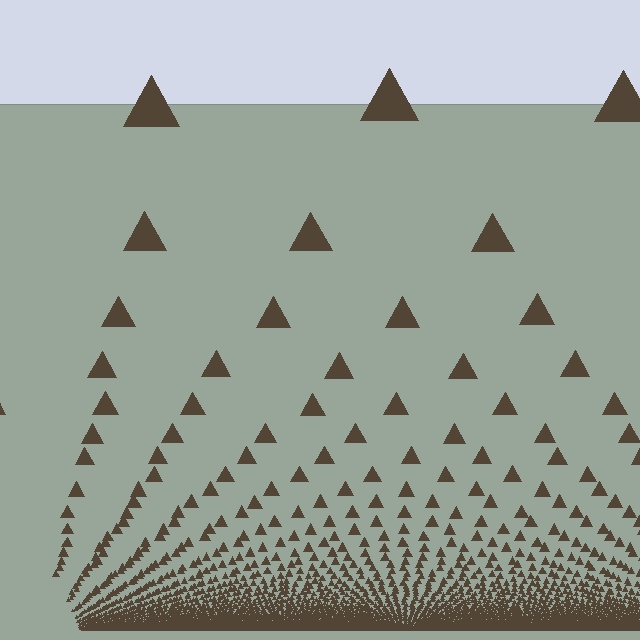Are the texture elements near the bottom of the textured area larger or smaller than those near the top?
Smaller. The gradient is inverted — elements near the bottom are smaller and denser.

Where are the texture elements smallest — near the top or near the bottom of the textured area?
Near the bottom.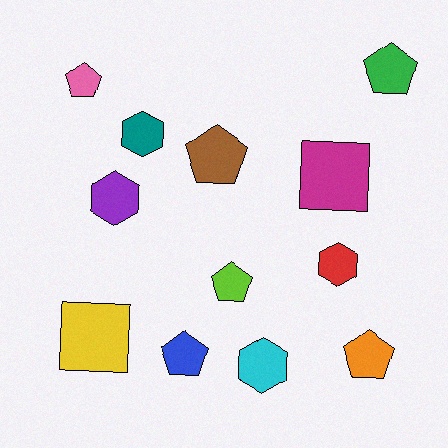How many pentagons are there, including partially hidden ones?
There are 6 pentagons.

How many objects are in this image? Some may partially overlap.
There are 12 objects.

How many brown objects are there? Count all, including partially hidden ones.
There is 1 brown object.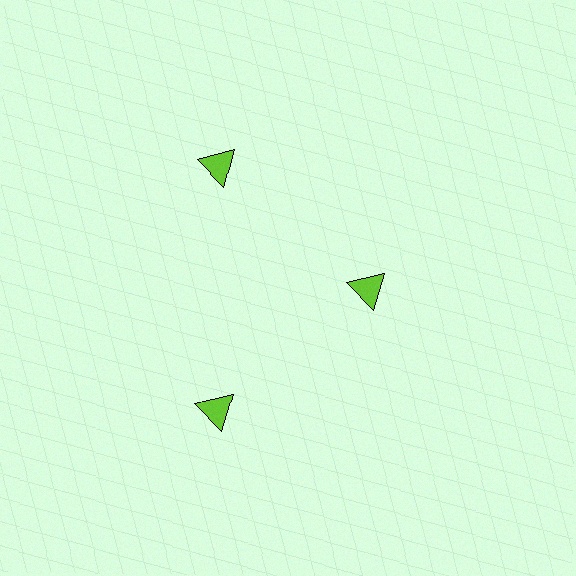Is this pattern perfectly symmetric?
No. The 3 lime triangles are arranged in a ring, but one element near the 3 o'clock position is pulled inward toward the center, breaking the 3-fold rotational symmetry.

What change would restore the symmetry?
The symmetry would be restored by moving it outward, back onto the ring so that all 3 triangles sit at equal angles and equal distance from the center.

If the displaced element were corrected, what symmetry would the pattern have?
It would have 3-fold rotational symmetry — the pattern would map onto itself every 120 degrees.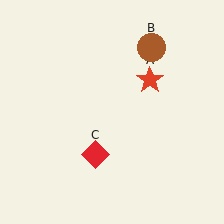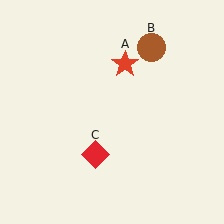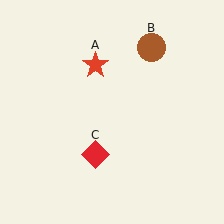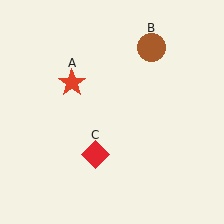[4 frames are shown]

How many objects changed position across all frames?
1 object changed position: red star (object A).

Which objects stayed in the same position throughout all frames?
Brown circle (object B) and red diamond (object C) remained stationary.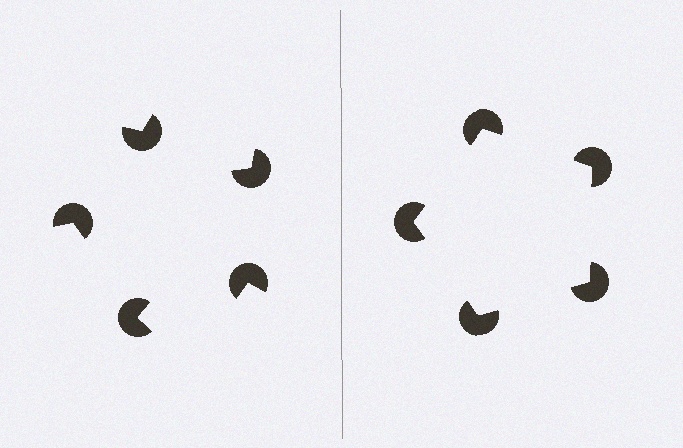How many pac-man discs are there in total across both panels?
10 — 5 on each side.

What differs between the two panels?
The pac-man discs are positioned identically on both sides; only the wedge orientations differ. On the right they align to a pentagon; on the left they are misaligned.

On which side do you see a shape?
An illusory pentagon appears on the right side. On the left side the wedge cuts are rotated, so no coherent shape forms.